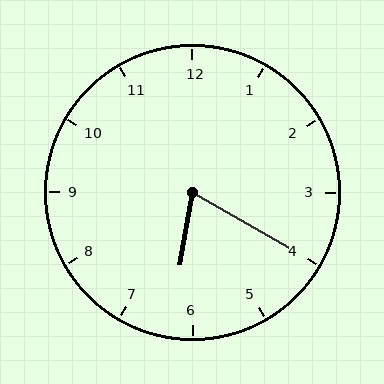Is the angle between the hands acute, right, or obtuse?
It is acute.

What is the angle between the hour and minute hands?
Approximately 70 degrees.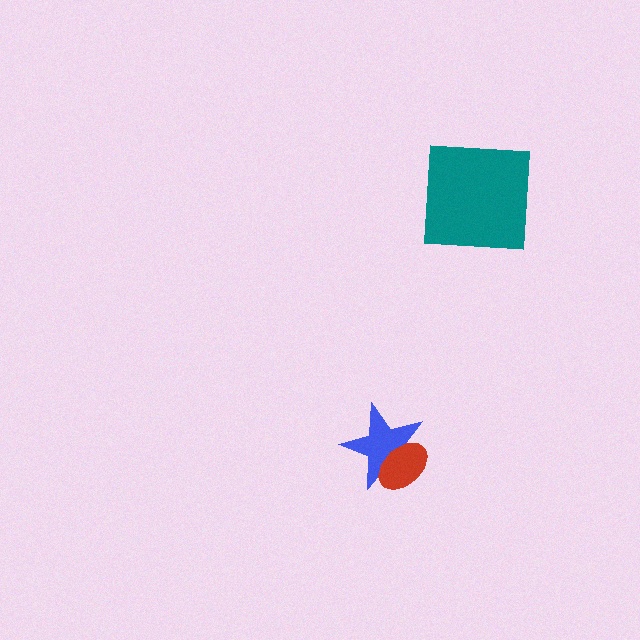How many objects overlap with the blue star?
1 object overlaps with the blue star.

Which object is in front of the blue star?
The red ellipse is in front of the blue star.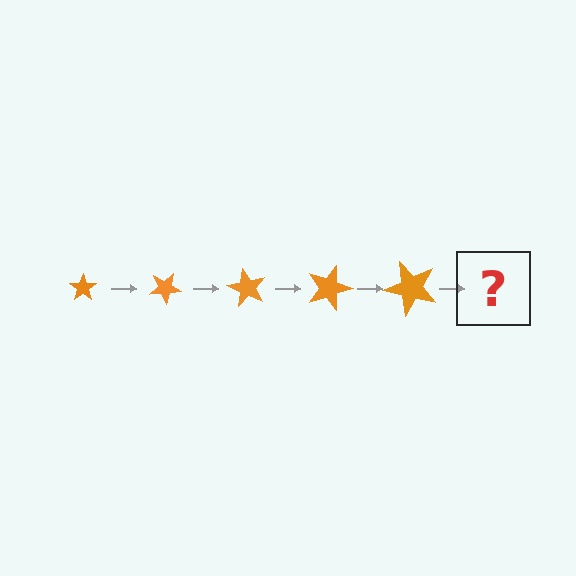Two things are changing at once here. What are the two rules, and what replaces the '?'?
The two rules are that the star grows larger each step and it rotates 30 degrees each step. The '?' should be a star, larger than the previous one and rotated 150 degrees from the start.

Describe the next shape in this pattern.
It should be a star, larger than the previous one and rotated 150 degrees from the start.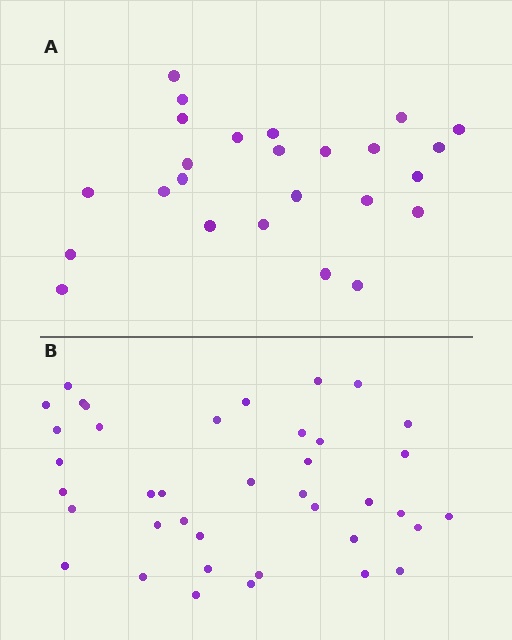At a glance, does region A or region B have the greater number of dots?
Region B (the bottom region) has more dots.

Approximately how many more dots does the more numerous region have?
Region B has approximately 15 more dots than region A.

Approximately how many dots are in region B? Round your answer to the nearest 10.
About 40 dots. (The exact count is 39, which rounds to 40.)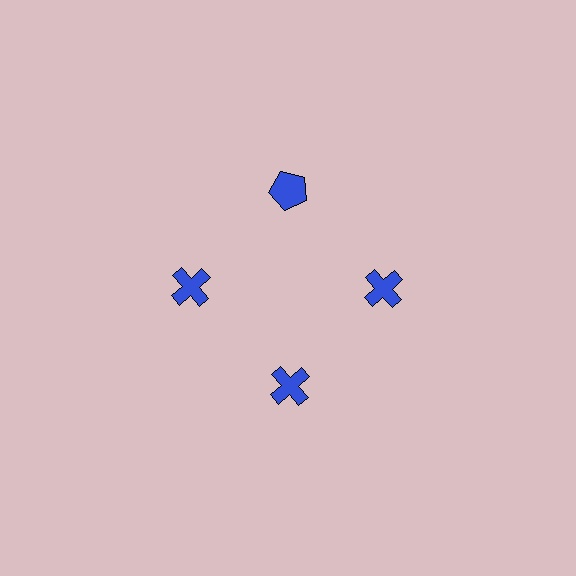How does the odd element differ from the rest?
It has a different shape: pentagon instead of cross.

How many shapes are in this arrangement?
There are 4 shapes arranged in a ring pattern.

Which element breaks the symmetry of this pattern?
The blue pentagon at roughly the 12 o'clock position breaks the symmetry. All other shapes are blue crosses.